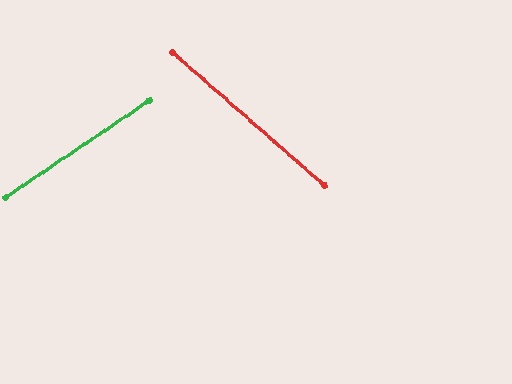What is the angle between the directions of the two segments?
Approximately 75 degrees.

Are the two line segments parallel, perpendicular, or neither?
Neither parallel nor perpendicular — they differ by about 75°.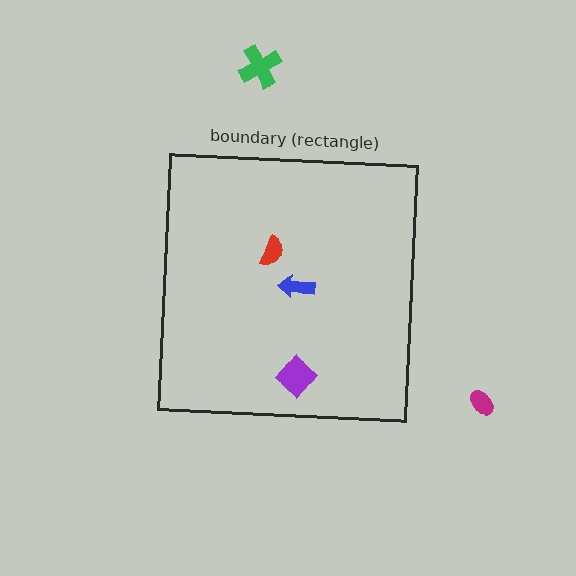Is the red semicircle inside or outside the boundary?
Inside.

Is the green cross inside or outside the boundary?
Outside.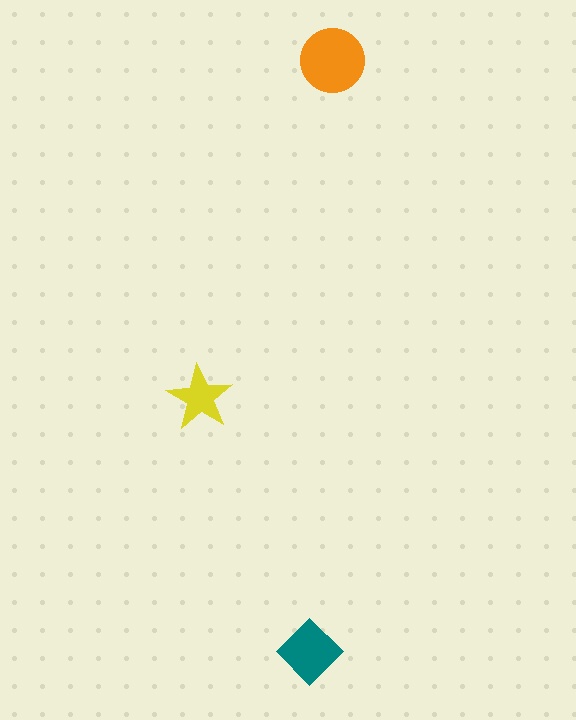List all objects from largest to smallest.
The orange circle, the teal diamond, the yellow star.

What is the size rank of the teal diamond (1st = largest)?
2nd.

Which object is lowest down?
The teal diamond is bottommost.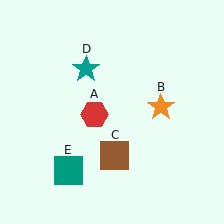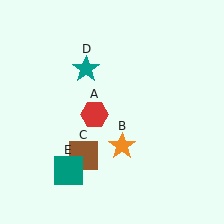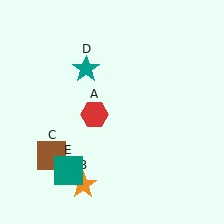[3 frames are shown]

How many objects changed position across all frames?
2 objects changed position: orange star (object B), brown square (object C).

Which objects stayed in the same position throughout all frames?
Red hexagon (object A) and teal star (object D) and teal square (object E) remained stationary.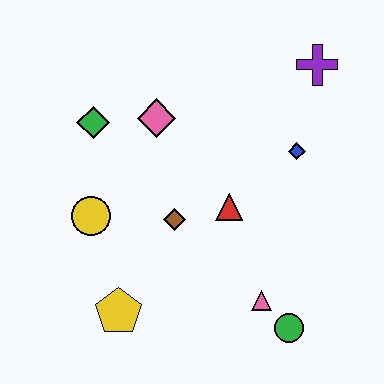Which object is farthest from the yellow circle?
The purple cross is farthest from the yellow circle.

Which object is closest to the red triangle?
The brown diamond is closest to the red triangle.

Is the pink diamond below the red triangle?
No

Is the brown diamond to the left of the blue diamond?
Yes